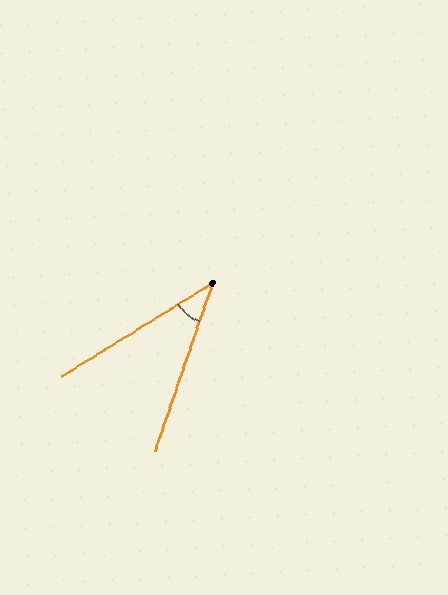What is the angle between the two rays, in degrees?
Approximately 39 degrees.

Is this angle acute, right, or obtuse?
It is acute.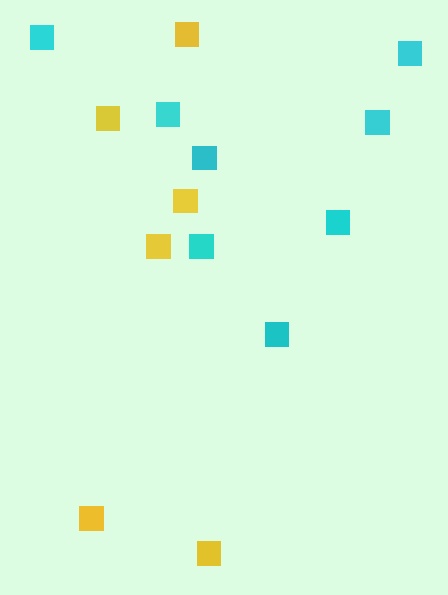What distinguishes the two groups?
There are 2 groups: one group of cyan squares (8) and one group of yellow squares (6).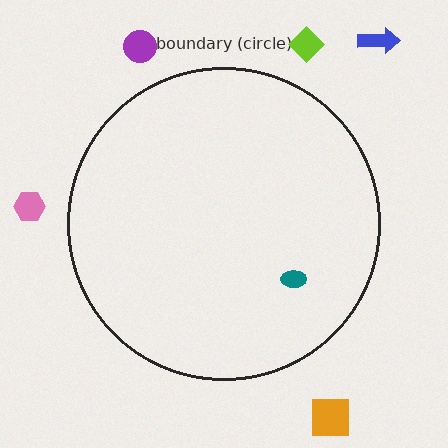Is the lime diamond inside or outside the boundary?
Outside.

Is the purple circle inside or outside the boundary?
Outside.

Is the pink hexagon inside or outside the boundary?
Outside.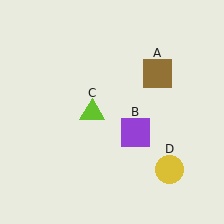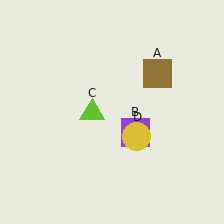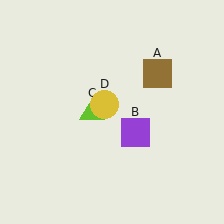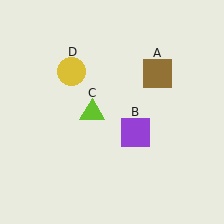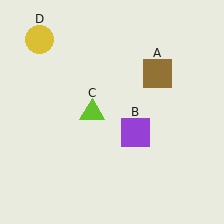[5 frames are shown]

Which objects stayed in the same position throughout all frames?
Brown square (object A) and purple square (object B) and lime triangle (object C) remained stationary.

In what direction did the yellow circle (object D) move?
The yellow circle (object D) moved up and to the left.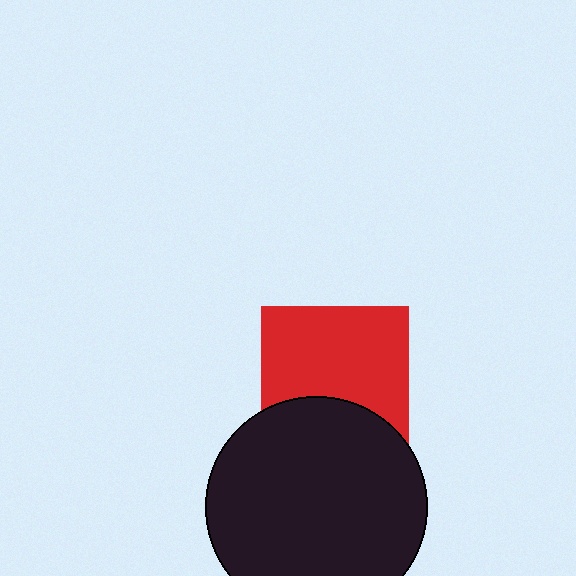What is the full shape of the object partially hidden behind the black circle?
The partially hidden object is a red square.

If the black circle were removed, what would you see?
You would see the complete red square.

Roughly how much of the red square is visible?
Most of it is visible (roughly 69%).